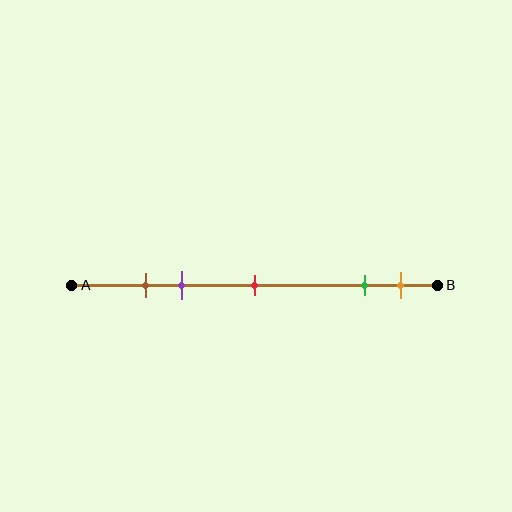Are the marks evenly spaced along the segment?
No, the marks are not evenly spaced.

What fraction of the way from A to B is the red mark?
The red mark is approximately 50% (0.5) of the way from A to B.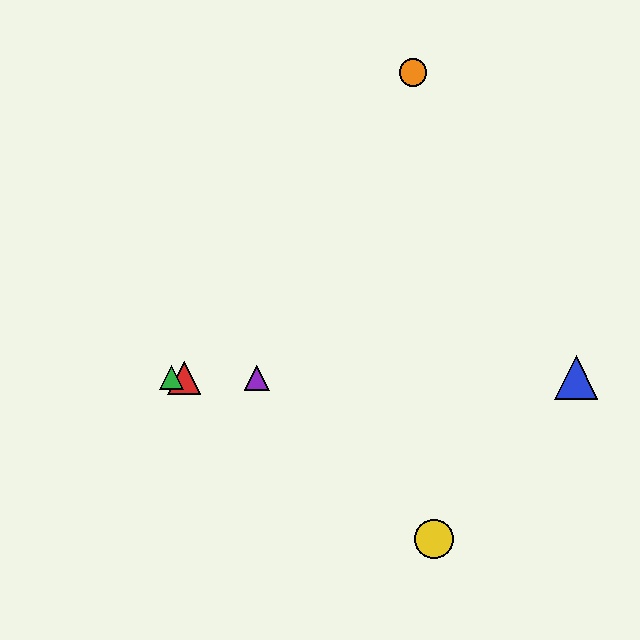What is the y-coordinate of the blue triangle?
The blue triangle is at y≈378.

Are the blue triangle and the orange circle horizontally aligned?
No, the blue triangle is at y≈378 and the orange circle is at y≈73.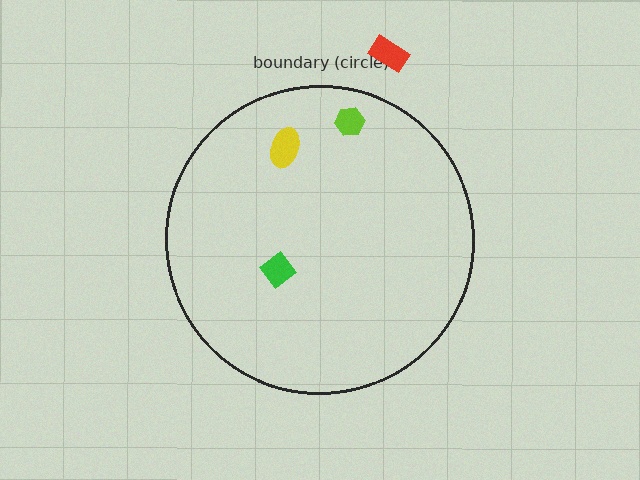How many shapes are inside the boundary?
3 inside, 1 outside.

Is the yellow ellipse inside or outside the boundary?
Inside.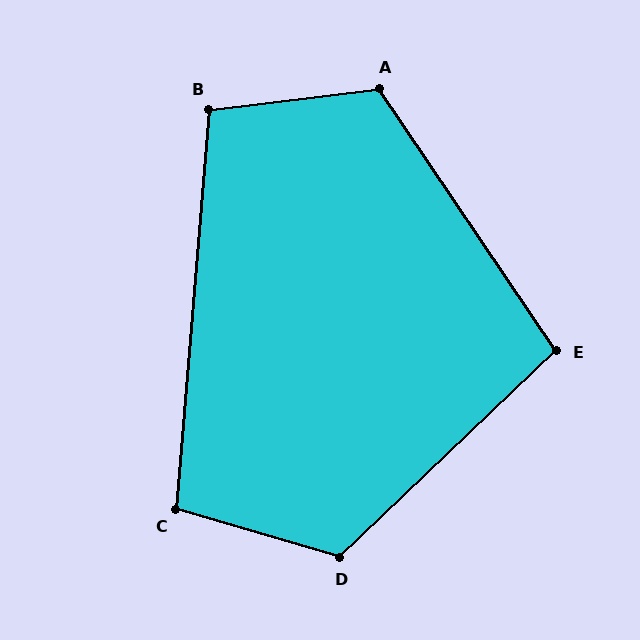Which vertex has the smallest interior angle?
E, at approximately 100 degrees.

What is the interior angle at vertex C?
Approximately 102 degrees (obtuse).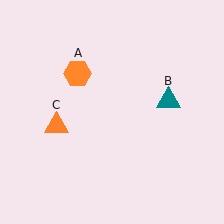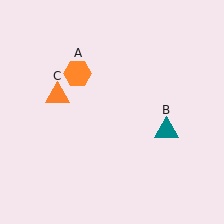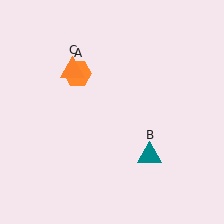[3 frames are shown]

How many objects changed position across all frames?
2 objects changed position: teal triangle (object B), orange triangle (object C).